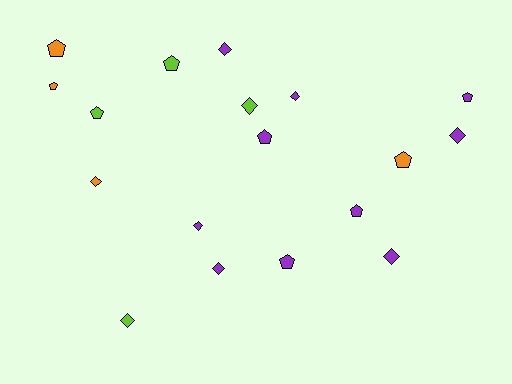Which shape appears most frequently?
Pentagon, with 9 objects.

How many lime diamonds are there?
There are 2 lime diamonds.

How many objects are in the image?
There are 18 objects.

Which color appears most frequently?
Purple, with 10 objects.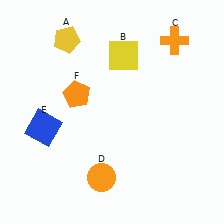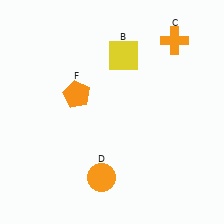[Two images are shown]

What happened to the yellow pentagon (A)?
The yellow pentagon (A) was removed in Image 2. It was in the top-left area of Image 1.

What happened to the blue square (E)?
The blue square (E) was removed in Image 2. It was in the bottom-left area of Image 1.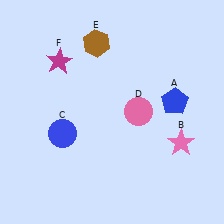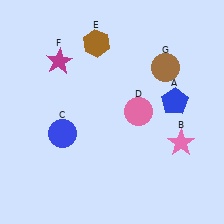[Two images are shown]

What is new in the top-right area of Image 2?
A brown circle (G) was added in the top-right area of Image 2.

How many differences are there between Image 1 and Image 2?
There is 1 difference between the two images.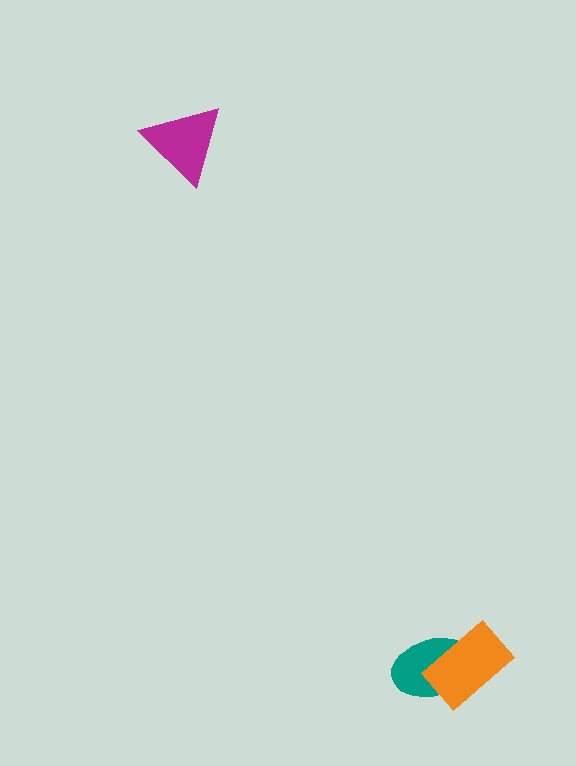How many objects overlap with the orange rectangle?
1 object overlaps with the orange rectangle.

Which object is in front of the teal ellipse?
The orange rectangle is in front of the teal ellipse.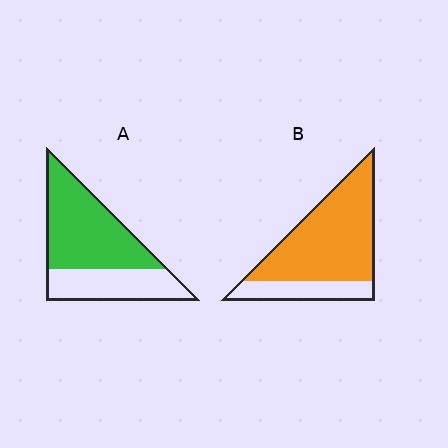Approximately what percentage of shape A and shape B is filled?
A is approximately 65% and B is approximately 75%.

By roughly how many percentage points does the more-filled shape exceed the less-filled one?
By roughly 15 percentage points (B over A).